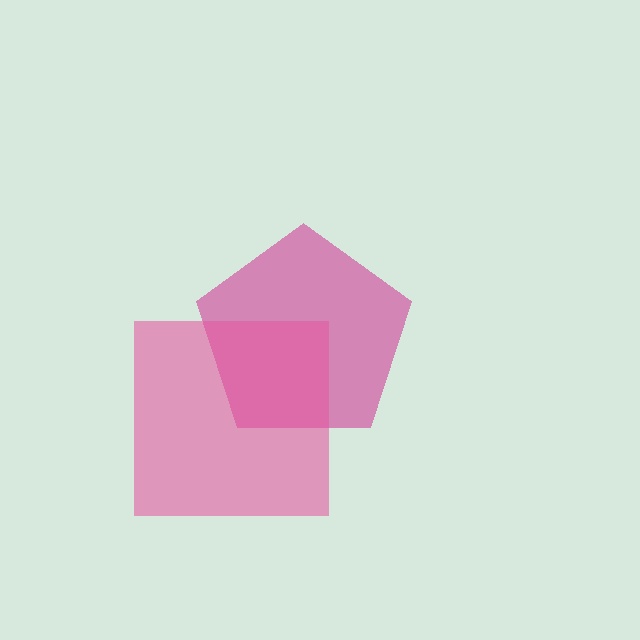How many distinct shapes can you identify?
There are 2 distinct shapes: a magenta pentagon, a pink square.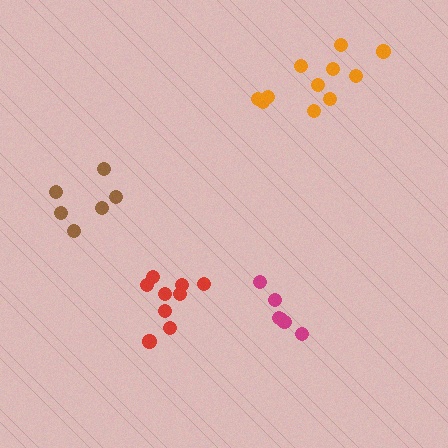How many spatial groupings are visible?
There are 4 spatial groupings.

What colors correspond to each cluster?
The clusters are colored: brown, magenta, orange, red.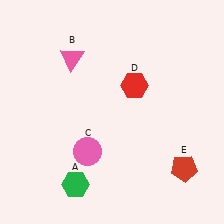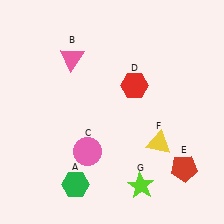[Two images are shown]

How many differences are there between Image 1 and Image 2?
There are 2 differences between the two images.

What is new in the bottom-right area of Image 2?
A yellow triangle (F) was added in the bottom-right area of Image 2.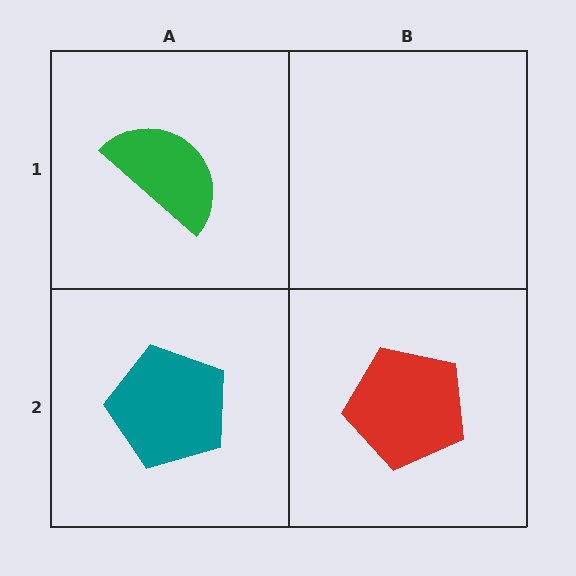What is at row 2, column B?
A red pentagon.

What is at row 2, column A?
A teal pentagon.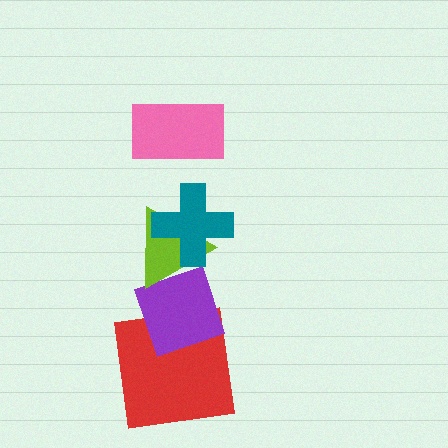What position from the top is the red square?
The red square is 5th from the top.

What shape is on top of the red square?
The purple diamond is on top of the red square.